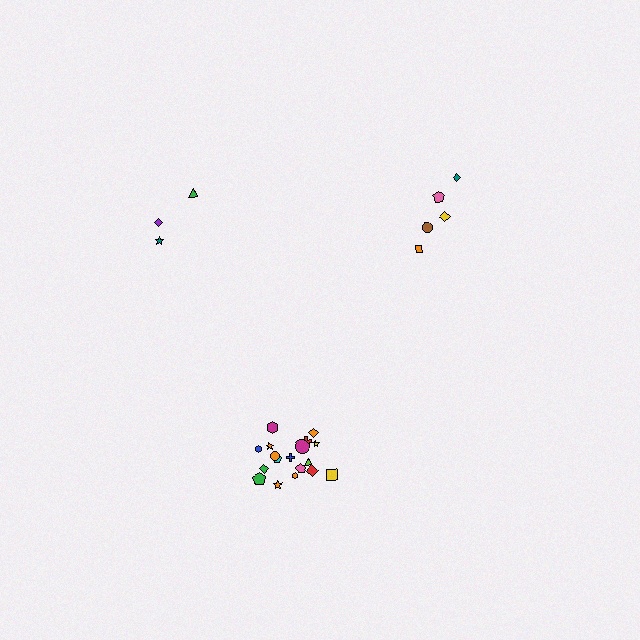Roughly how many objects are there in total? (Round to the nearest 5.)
Roughly 25 objects in total.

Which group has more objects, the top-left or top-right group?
The top-right group.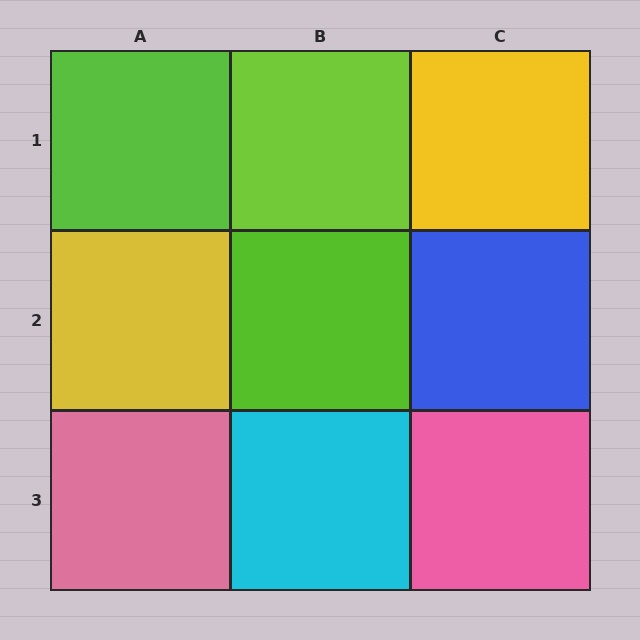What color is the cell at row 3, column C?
Pink.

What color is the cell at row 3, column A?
Pink.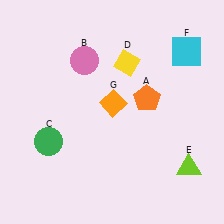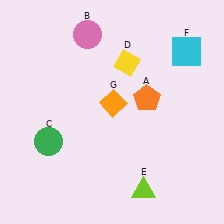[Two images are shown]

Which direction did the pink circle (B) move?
The pink circle (B) moved up.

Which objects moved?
The objects that moved are: the pink circle (B), the lime triangle (E).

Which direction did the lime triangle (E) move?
The lime triangle (E) moved left.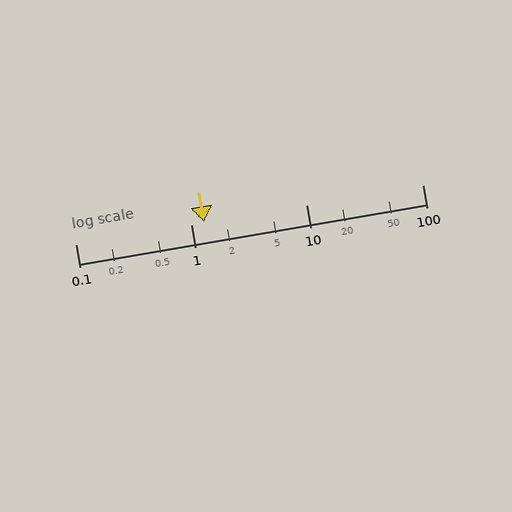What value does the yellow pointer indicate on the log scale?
The pointer indicates approximately 1.3.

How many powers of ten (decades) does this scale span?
The scale spans 3 decades, from 0.1 to 100.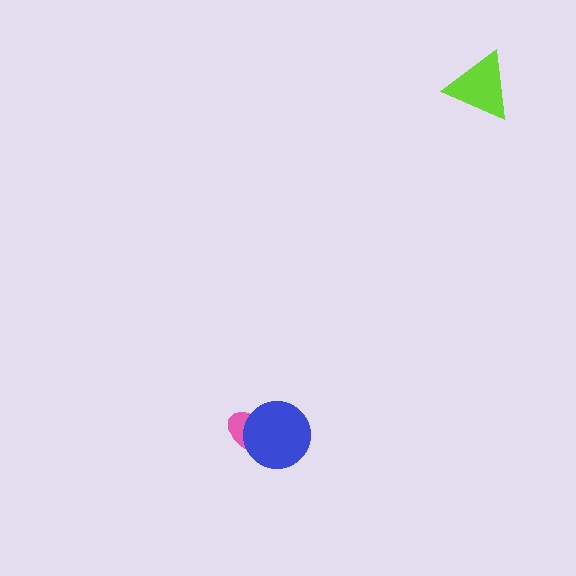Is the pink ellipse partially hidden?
Yes, it is partially covered by another shape.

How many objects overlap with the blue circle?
1 object overlaps with the blue circle.